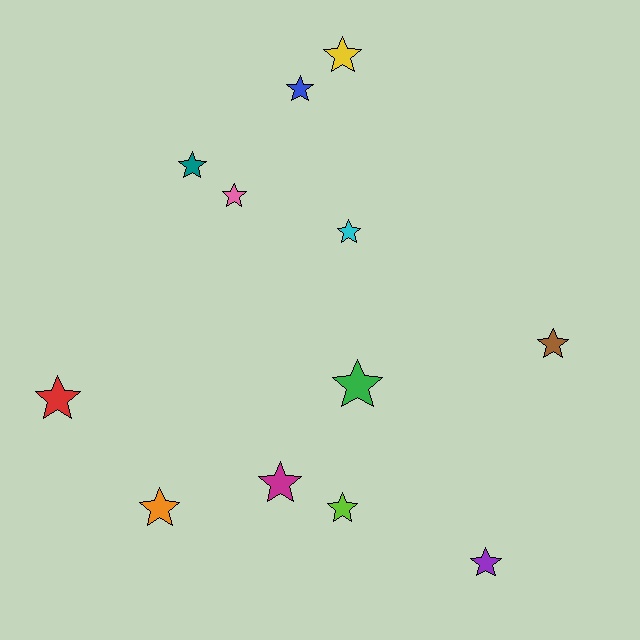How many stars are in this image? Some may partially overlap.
There are 12 stars.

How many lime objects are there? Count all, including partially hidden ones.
There is 1 lime object.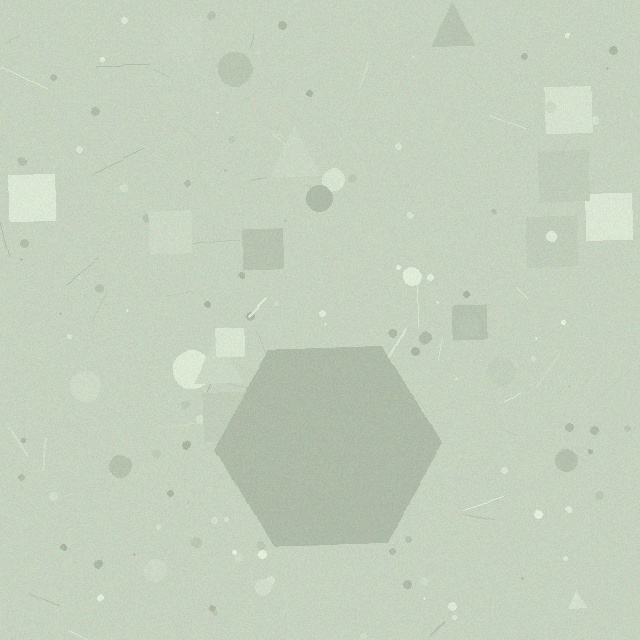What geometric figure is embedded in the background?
A hexagon is embedded in the background.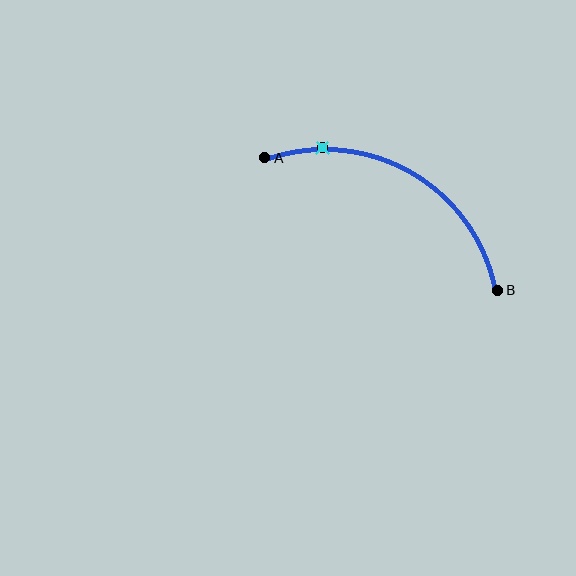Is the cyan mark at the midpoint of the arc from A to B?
No. The cyan mark lies on the arc but is closer to endpoint A. The arc midpoint would be at the point on the curve equidistant along the arc from both A and B.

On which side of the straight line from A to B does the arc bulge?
The arc bulges above the straight line connecting A and B.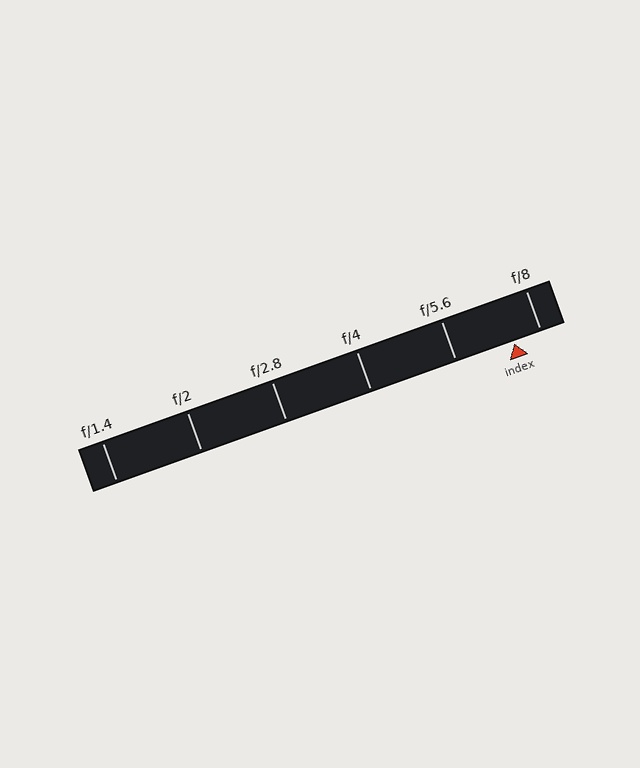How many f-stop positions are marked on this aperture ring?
There are 6 f-stop positions marked.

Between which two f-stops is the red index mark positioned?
The index mark is between f/5.6 and f/8.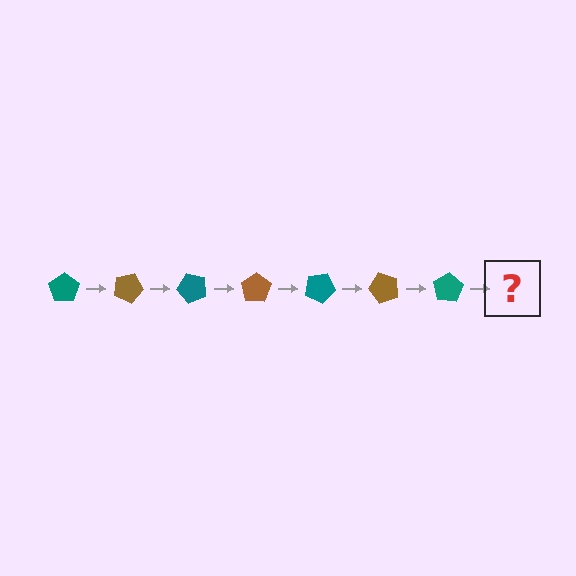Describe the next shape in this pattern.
It should be a brown pentagon, rotated 175 degrees from the start.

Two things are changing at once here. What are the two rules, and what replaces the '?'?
The two rules are that it rotates 25 degrees each step and the color cycles through teal and brown. The '?' should be a brown pentagon, rotated 175 degrees from the start.